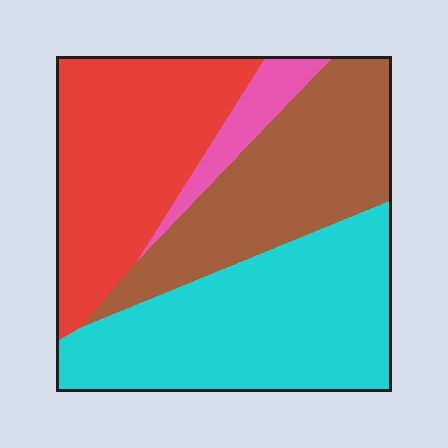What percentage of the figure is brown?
Brown covers 27% of the figure.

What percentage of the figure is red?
Red takes up about one third (1/3) of the figure.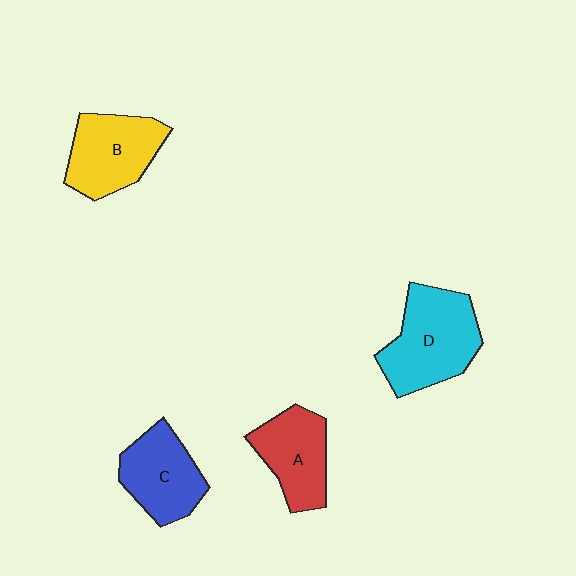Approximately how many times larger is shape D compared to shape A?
Approximately 1.3 times.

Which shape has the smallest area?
Shape A (red).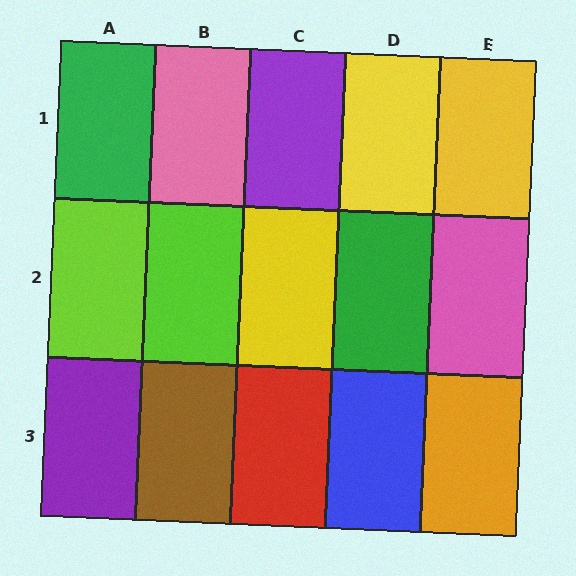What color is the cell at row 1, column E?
Yellow.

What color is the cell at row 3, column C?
Red.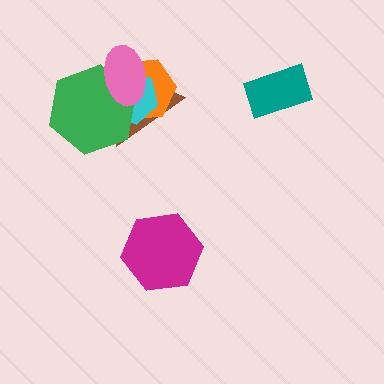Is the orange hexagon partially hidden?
Yes, it is partially covered by another shape.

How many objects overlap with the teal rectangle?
0 objects overlap with the teal rectangle.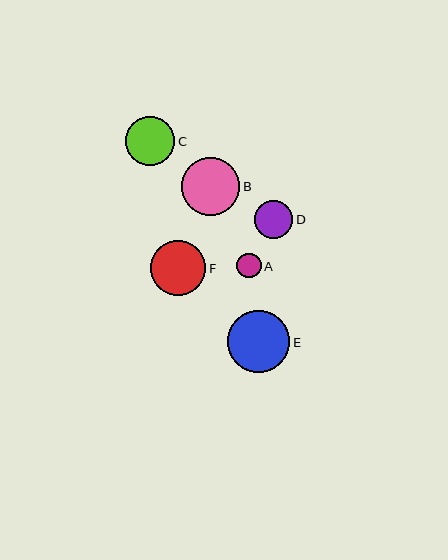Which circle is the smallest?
Circle A is the smallest with a size of approximately 24 pixels.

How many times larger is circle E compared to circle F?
Circle E is approximately 1.1 times the size of circle F.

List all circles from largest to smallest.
From largest to smallest: E, B, F, C, D, A.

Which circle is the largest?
Circle E is the largest with a size of approximately 62 pixels.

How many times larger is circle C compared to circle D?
Circle C is approximately 1.3 times the size of circle D.